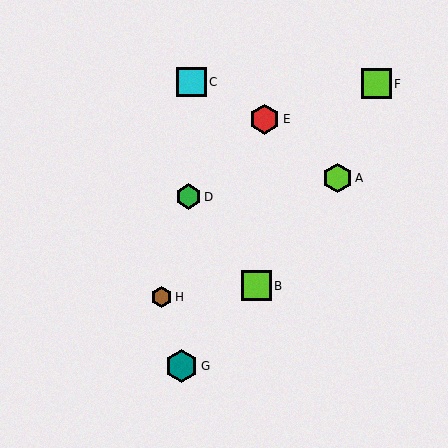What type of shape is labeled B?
Shape B is a lime square.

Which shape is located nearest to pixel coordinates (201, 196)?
The green hexagon (labeled D) at (189, 197) is nearest to that location.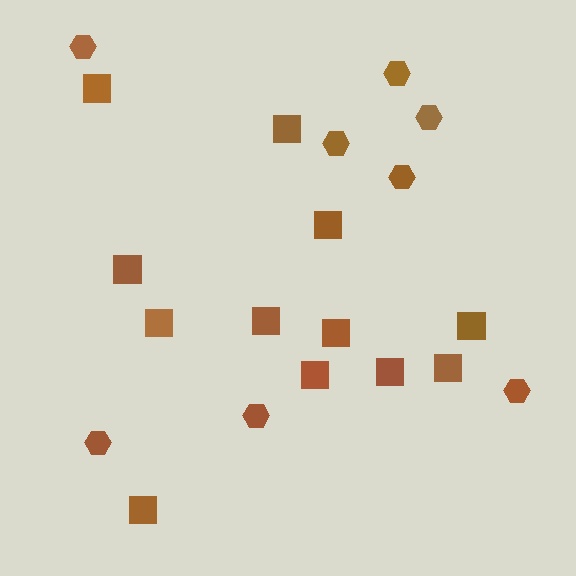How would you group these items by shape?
There are 2 groups: one group of squares (12) and one group of hexagons (8).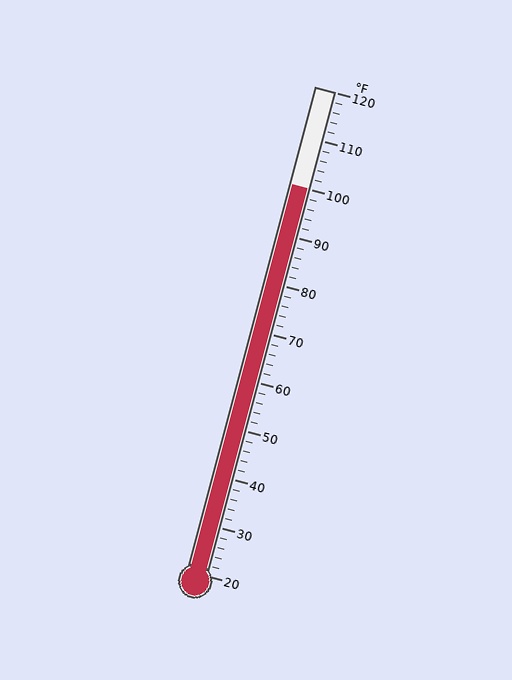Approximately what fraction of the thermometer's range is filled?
The thermometer is filled to approximately 80% of its range.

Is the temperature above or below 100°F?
The temperature is at 100°F.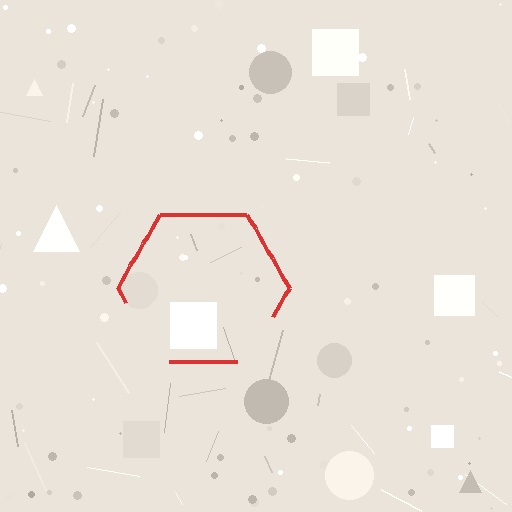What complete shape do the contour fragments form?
The contour fragments form a hexagon.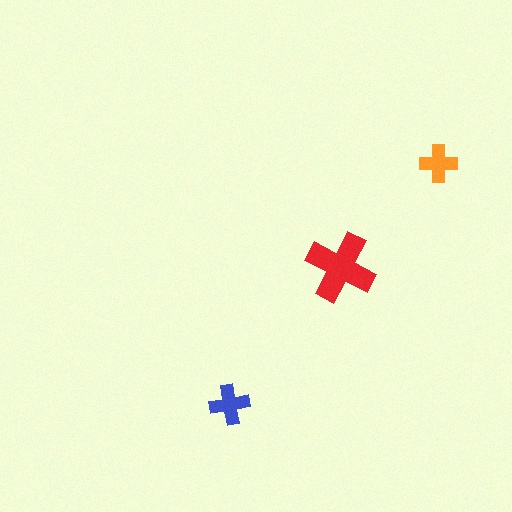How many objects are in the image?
There are 3 objects in the image.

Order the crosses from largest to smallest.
the red one, the blue one, the orange one.